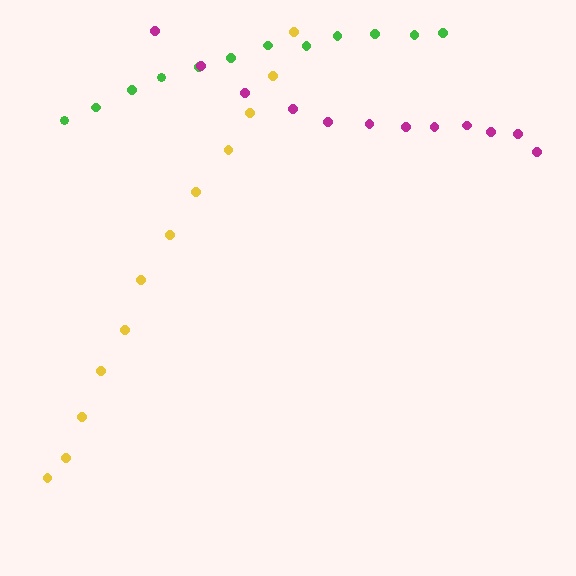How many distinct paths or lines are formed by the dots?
There are 3 distinct paths.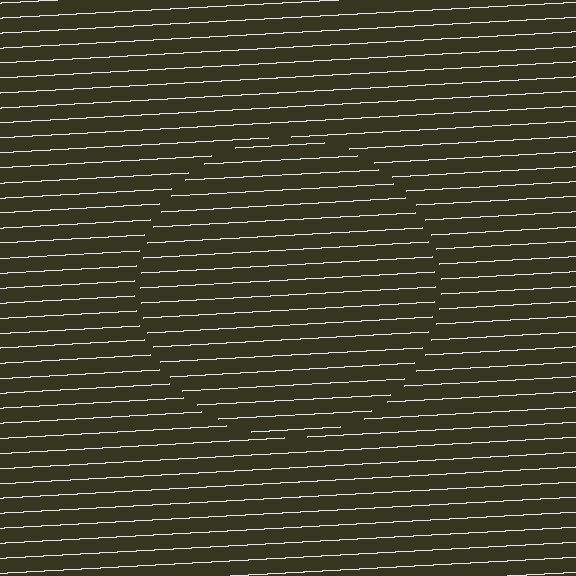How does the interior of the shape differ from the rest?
The interior of the shape contains the same grating, shifted by half a period — the contour is defined by the phase discontinuity where line-ends from the inner and outer gratings abut.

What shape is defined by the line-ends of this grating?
An illusory circle. The interior of the shape contains the same grating, shifted by half a period — the contour is defined by the phase discontinuity where line-ends from the inner and outer gratings abut.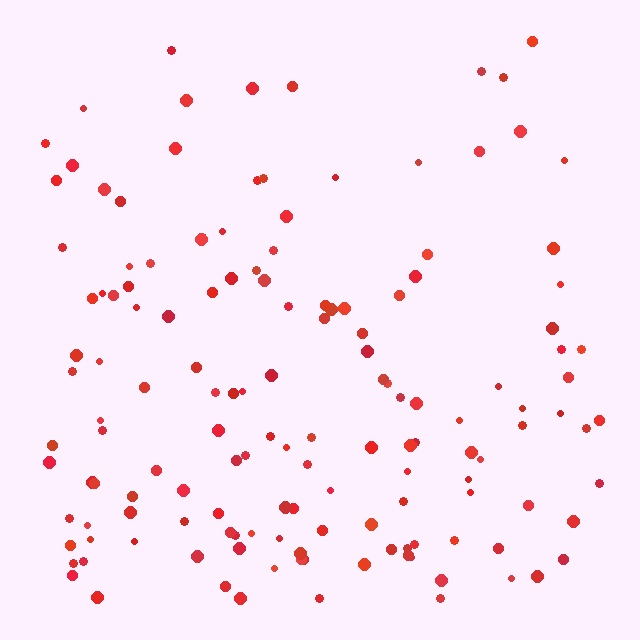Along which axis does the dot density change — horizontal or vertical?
Vertical.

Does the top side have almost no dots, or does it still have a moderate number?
Still a moderate number, just noticeably fewer than the bottom.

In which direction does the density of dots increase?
From top to bottom, with the bottom side densest.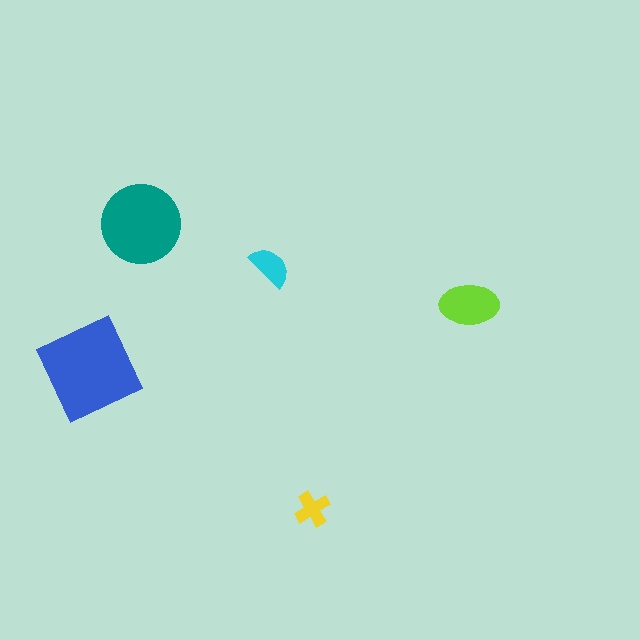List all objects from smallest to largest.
The yellow cross, the cyan semicircle, the lime ellipse, the teal circle, the blue square.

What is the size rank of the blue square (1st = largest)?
1st.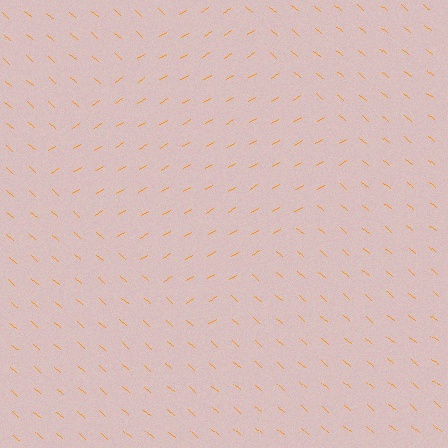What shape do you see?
I see a diamond.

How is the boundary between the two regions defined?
The boundary is defined purely by a change in line orientation (approximately 72 degrees difference). All lines are the same color and thickness.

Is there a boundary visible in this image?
Yes, there is a texture boundary formed by a change in line orientation.